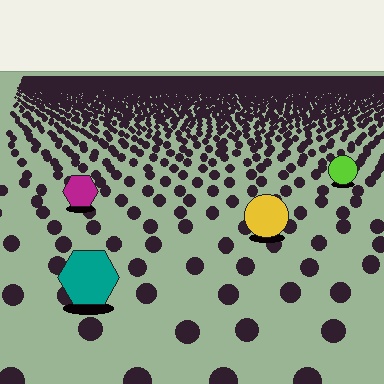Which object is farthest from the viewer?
The lime circle is farthest from the viewer. It appears smaller and the ground texture around it is denser.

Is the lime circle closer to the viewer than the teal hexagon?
No. The teal hexagon is closer — you can tell from the texture gradient: the ground texture is coarser near it.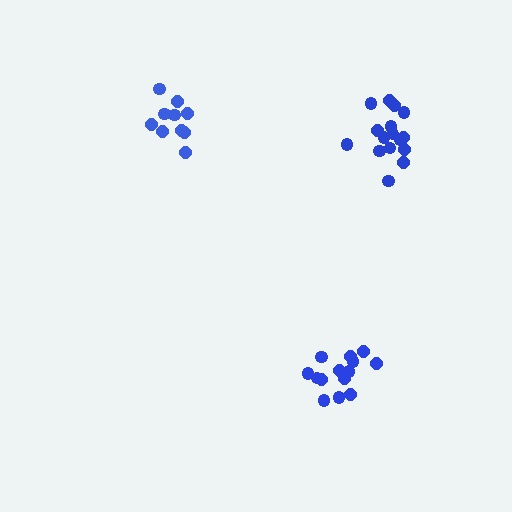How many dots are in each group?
Group 1: 14 dots, Group 2: 10 dots, Group 3: 16 dots (40 total).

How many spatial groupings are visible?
There are 3 spatial groupings.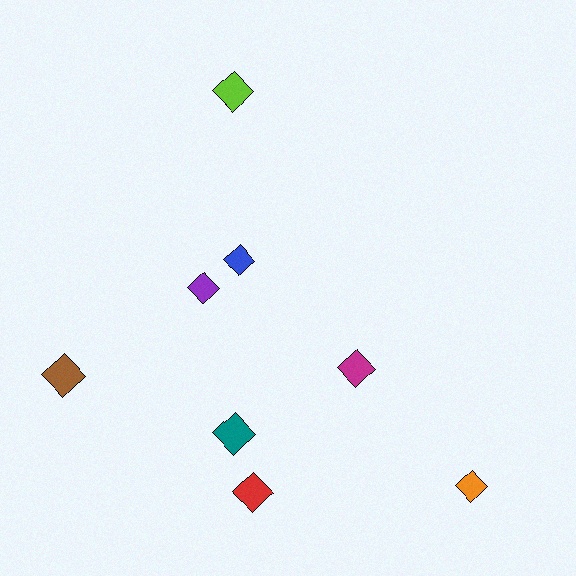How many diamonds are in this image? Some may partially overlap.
There are 8 diamonds.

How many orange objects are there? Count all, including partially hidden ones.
There is 1 orange object.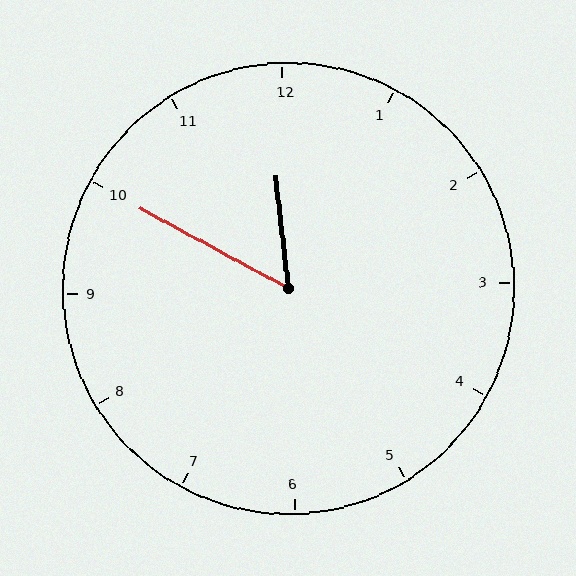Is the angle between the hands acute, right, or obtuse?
It is acute.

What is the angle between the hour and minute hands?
Approximately 55 degrees.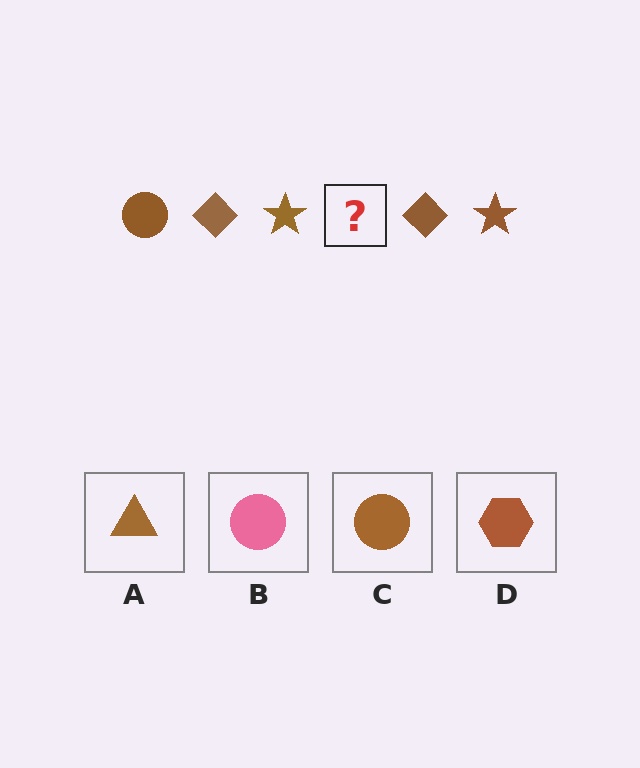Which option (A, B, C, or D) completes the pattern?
C.